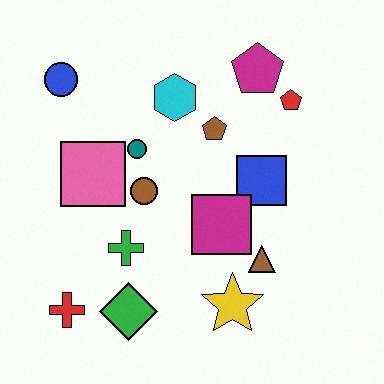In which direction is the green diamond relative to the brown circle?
The green diamond is below the brown circle.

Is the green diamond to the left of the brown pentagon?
Yes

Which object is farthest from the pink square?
The red pentagon is farthest from the pink square.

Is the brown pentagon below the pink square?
No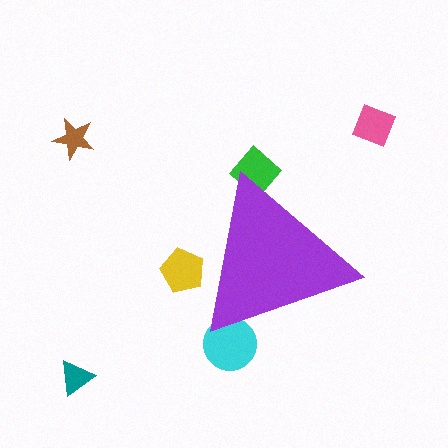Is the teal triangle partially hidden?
No, the teal triangle is fully visible.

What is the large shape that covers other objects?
A purple triangle.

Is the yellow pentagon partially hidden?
Yes, the yellow pentagon is partially hidden behind the purple triangle.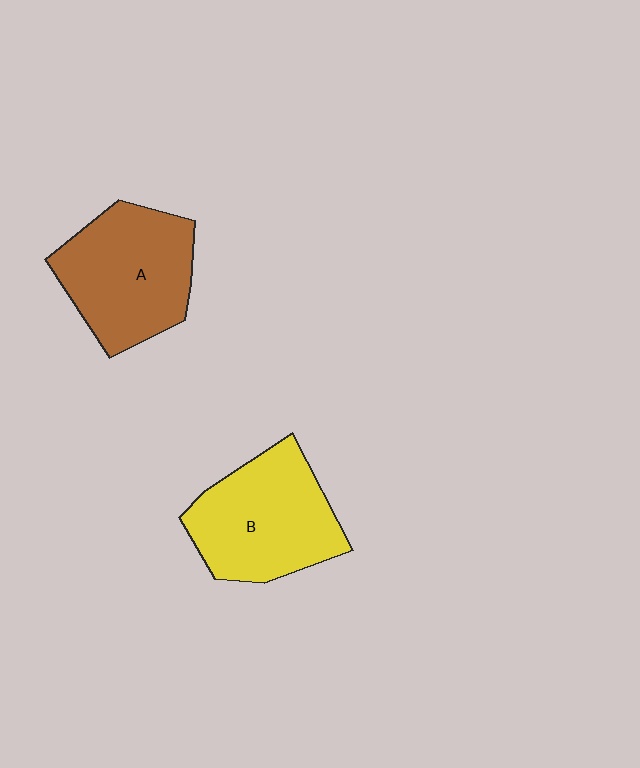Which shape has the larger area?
Shape B (yellow).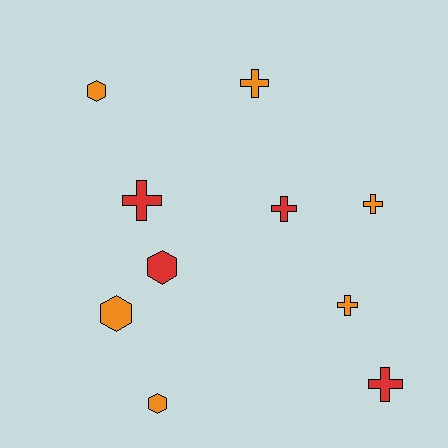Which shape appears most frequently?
Cross, with 6 objects.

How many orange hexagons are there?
There are 3 orange hexagons.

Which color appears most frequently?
Orange, with 6 objects.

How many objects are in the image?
There are 10 objects.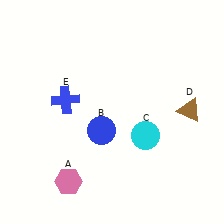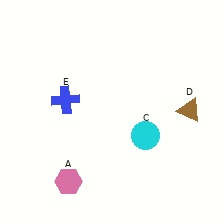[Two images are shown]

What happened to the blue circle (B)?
The blue circle (B) was removed in Image 2. It was in the bottom-left area of Image 1.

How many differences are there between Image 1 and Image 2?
There is 1 difference between the two images.